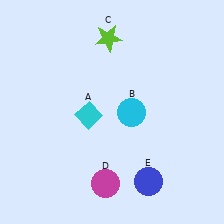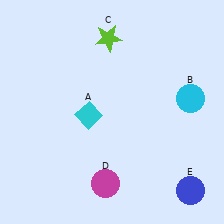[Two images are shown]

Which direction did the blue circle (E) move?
The blue circle (E) moved right.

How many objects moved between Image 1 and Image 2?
2 objects moved between the two images.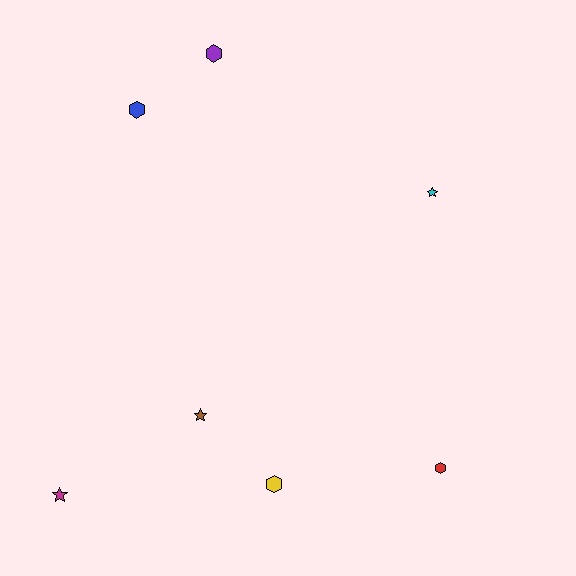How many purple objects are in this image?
There is 1 purple object.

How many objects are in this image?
There are 7 objects.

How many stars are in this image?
There are 3 stars.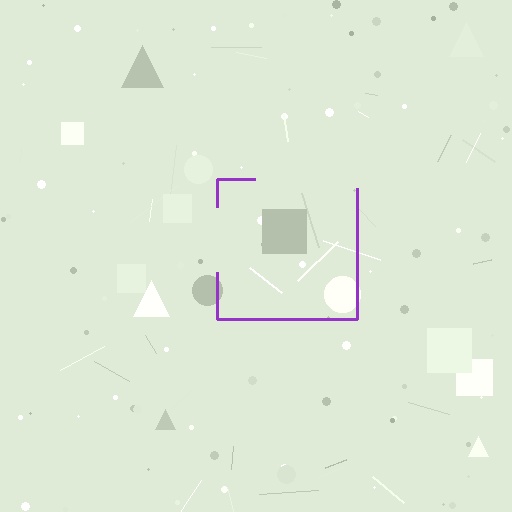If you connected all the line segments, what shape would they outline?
They would outline a square.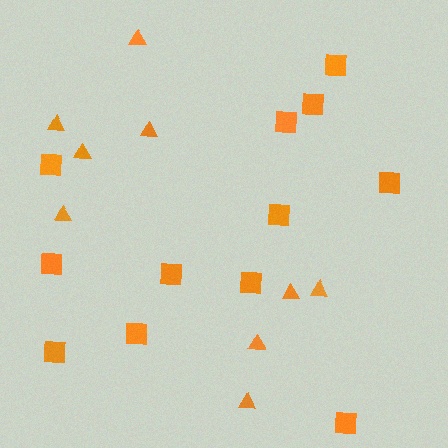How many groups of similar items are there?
There are 2 groups: one group of triangles (9) and one group of squares (12).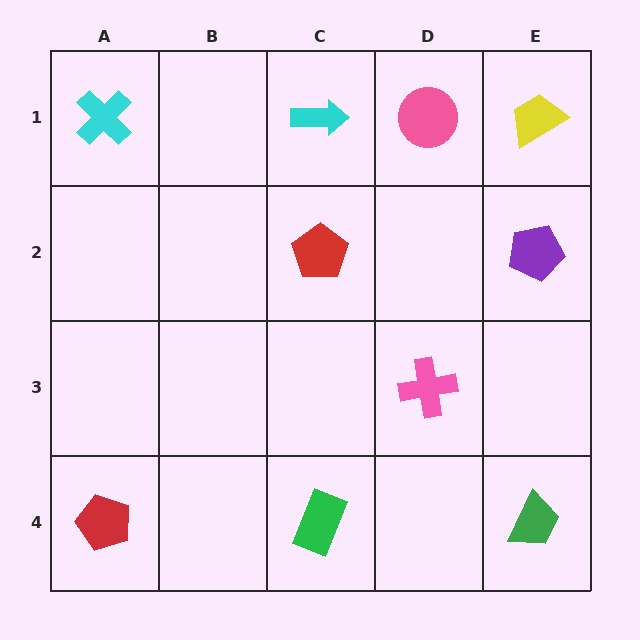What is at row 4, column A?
A red pentagon.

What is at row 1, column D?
A pink circle.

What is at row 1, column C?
A cyan arrow.